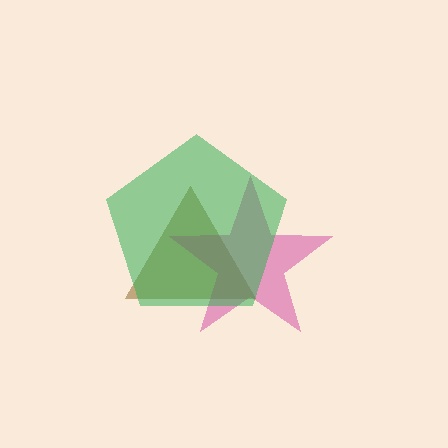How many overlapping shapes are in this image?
There are 3 overlapping shapes in the image.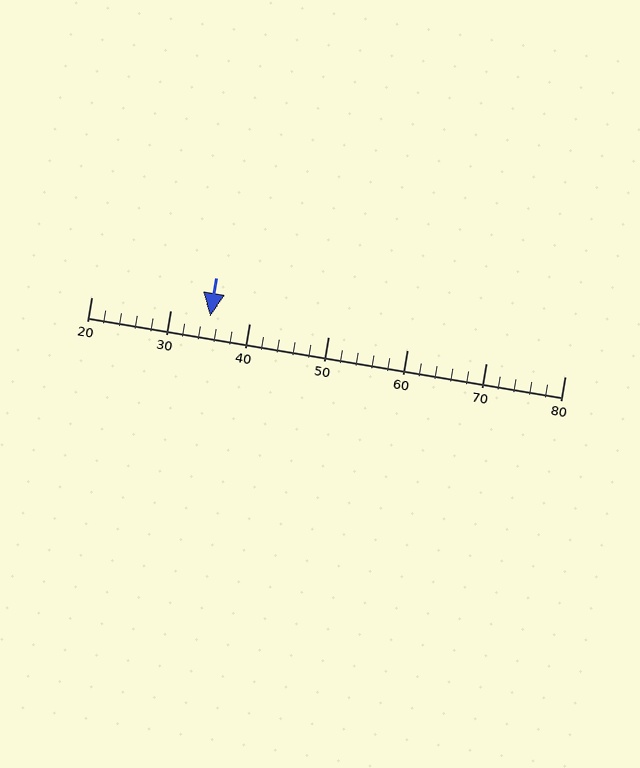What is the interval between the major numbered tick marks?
The major tick marks are spaced 10 units apart.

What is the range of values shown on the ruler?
The ruler shows values from 20 to 80.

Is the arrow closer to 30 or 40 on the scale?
The arrow is closer to 40.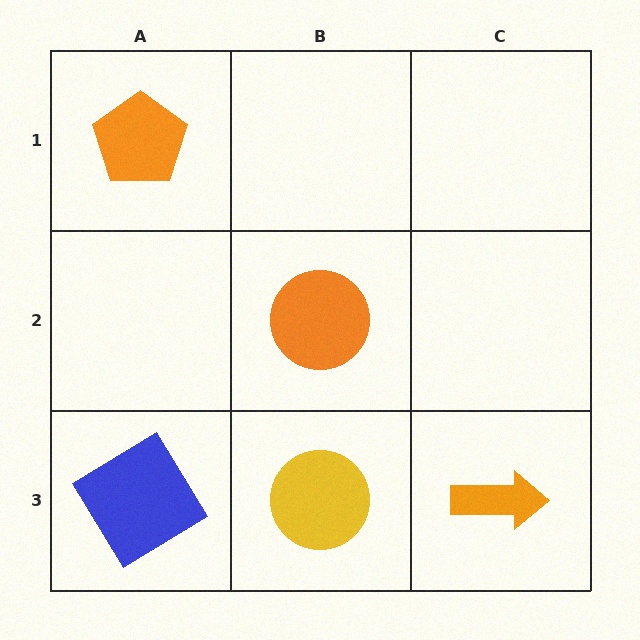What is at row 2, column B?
An orange circle.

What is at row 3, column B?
A yellow circle.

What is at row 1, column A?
An orange pentagon.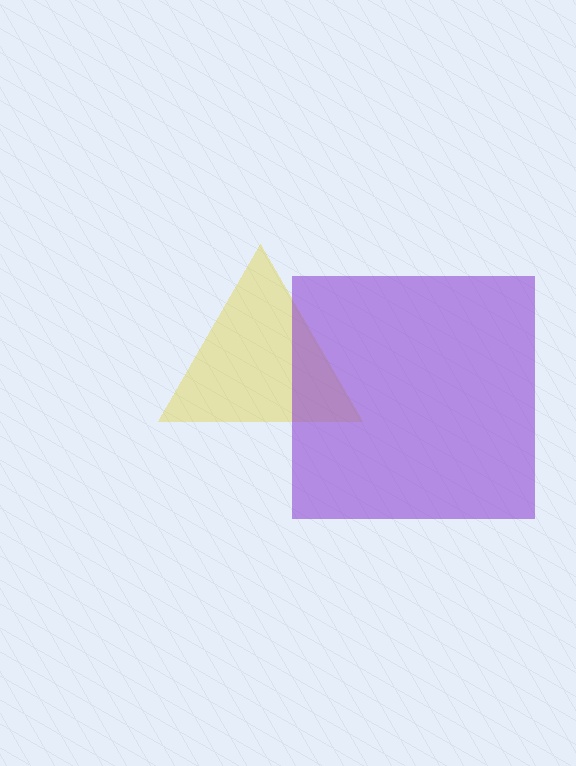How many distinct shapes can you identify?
There are 2 distinct shapes: a yellow triangle, a purple square.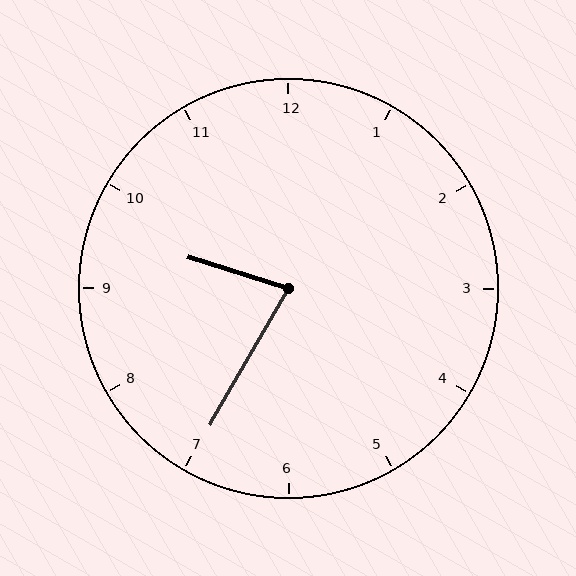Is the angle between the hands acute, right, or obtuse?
It is acute.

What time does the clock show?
9:35.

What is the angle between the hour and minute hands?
Approximately 78 degrees.